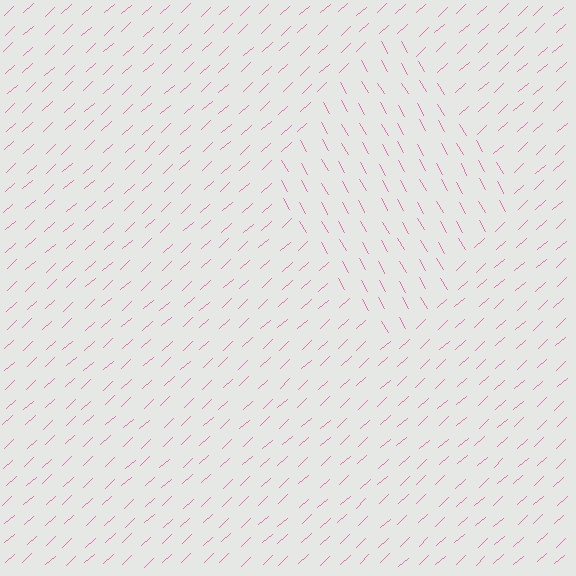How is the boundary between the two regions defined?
The boundary is defined purely by a change in line orientation (approximately 77 degrees difference). All lines are the same color and thickness.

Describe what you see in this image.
The image is filled with small pink line segments. A diamond region in the image has lines oriented differently from the surrounding lines, creating a visible texture boundary.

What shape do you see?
I see a diamond.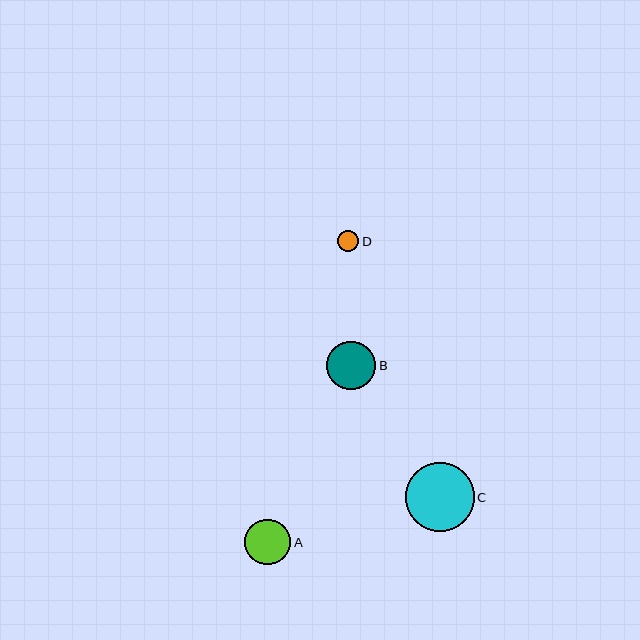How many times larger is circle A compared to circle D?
Circle A is approximately 2.1 times the size of circle D.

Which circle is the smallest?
Circle D is the smallest with a size of approximately 21 pixels.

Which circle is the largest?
Circle C is the largest with a size of approximately 69 pixels.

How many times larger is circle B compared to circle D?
Circle B is approximately 2.3 times the size of circle D.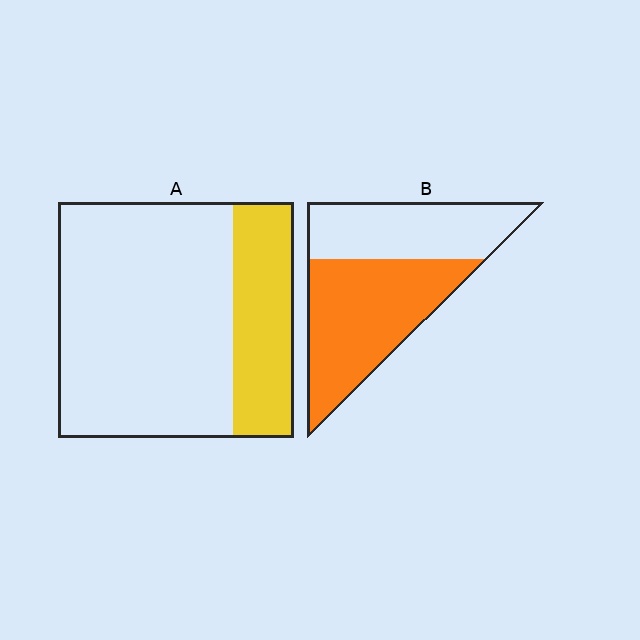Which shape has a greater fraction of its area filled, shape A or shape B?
Shape B.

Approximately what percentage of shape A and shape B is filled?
A is approximately 25% and B is approximately 60%.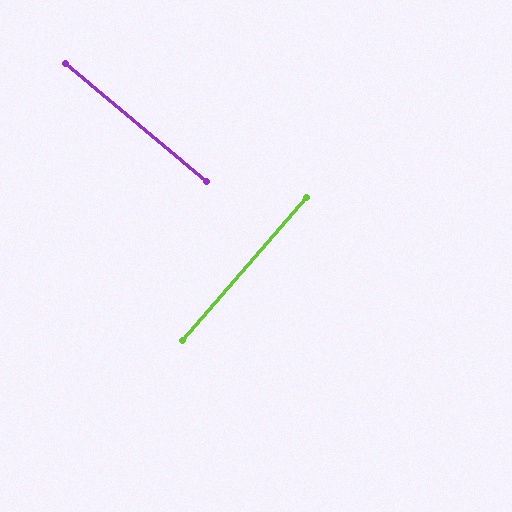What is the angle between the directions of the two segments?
Approximately 89 degrees.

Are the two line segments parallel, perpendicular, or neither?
Perpendicular — they meet at approximately 89°.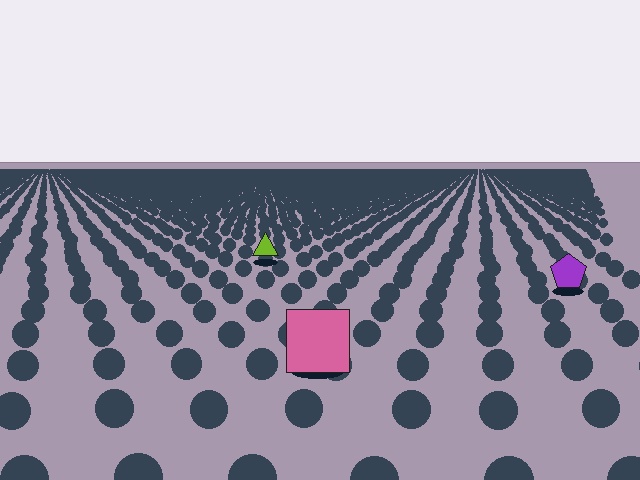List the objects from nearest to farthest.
From nearest to farthest: the pink square, the purple pentagon, the lime triangle.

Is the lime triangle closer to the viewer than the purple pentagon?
No. The purple pentagon is closer — you can tell from the texture gradient: the ground texture is coarser near it.